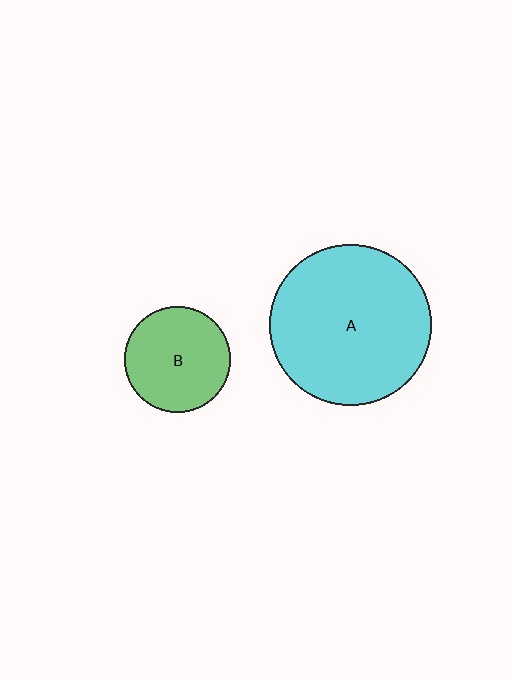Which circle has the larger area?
Circle A (cyan).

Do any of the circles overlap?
No, none of the circles overlap.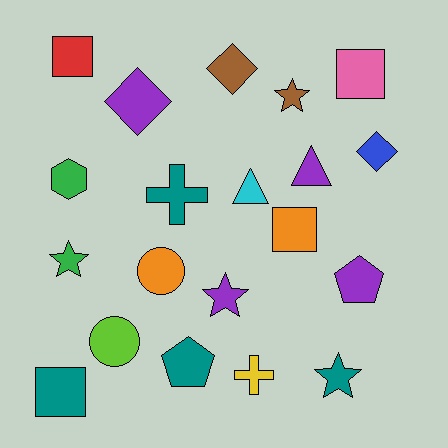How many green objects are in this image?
There are 2 green objects.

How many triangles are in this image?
There are 2 triangles.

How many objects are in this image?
There are 20 objects.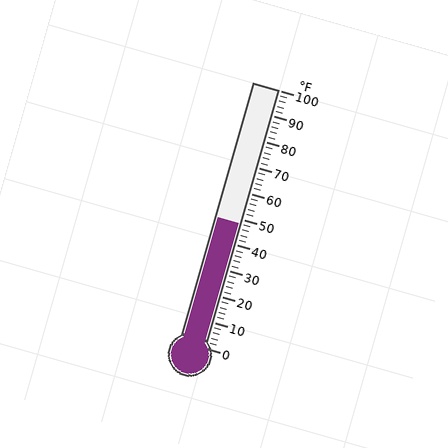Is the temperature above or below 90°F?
The temperature is below 90°F.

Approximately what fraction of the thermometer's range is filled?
The thermometer is filled to approximately 50% of its range.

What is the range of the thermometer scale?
The thermometer scale ranges from 0°F to 100°F.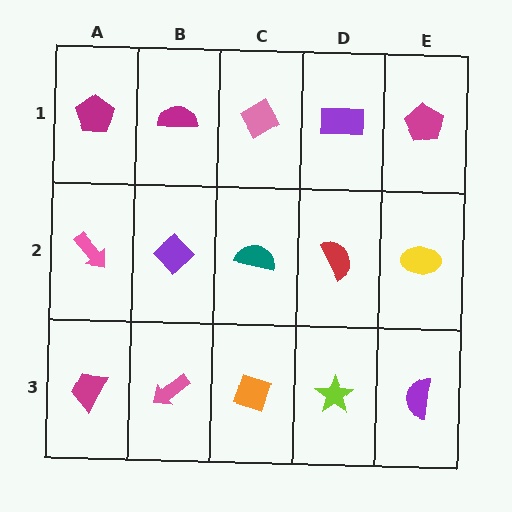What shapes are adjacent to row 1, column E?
A yellow ellipse (row 2, column E), a purple rectangle (row 1, column D).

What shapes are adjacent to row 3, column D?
A red semicircle (row 2, column D), an orange diamond (row 3, column C), a purple semicircle (row 3, column E).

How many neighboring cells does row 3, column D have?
3.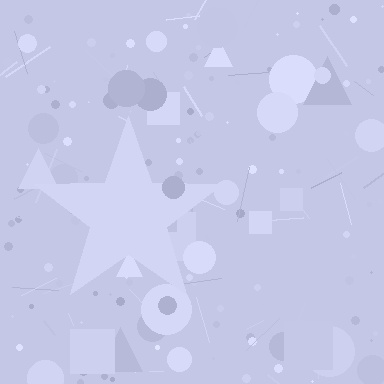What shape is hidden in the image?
A star is hidden in the image.